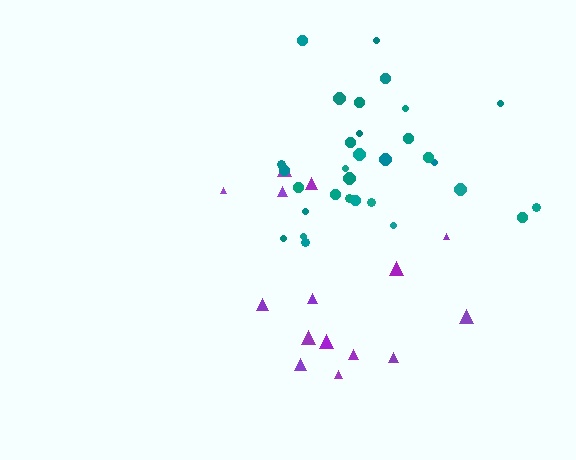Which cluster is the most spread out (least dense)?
Purple.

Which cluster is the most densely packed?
Teal.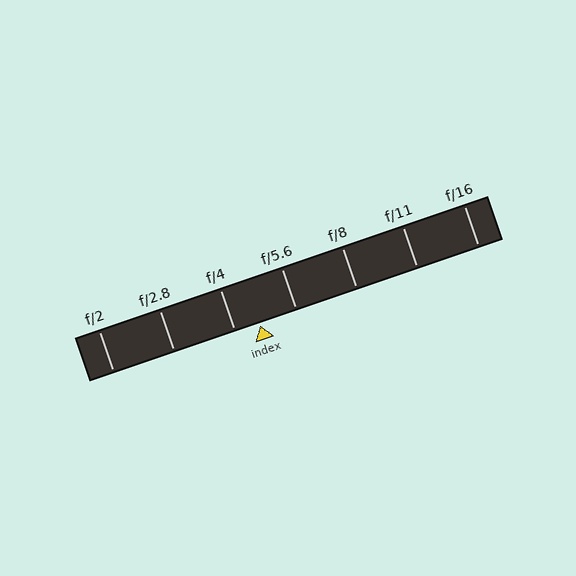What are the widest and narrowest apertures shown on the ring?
The widest aperture shown is f/2 and the narrowest is f/16.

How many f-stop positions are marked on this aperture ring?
There are 7 f-stop positions marked.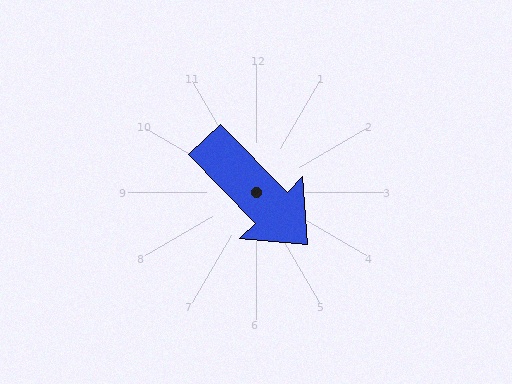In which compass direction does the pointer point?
Southeast.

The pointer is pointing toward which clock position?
Roughly 5 o'clock.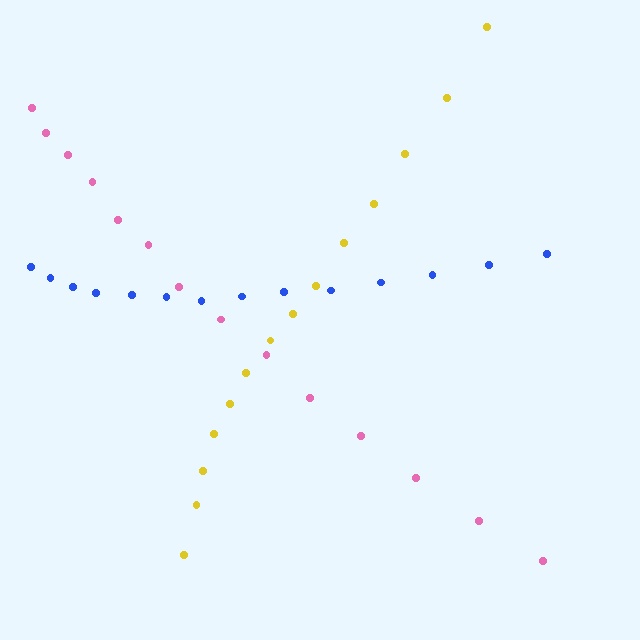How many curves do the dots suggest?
There are 3 distinct paths.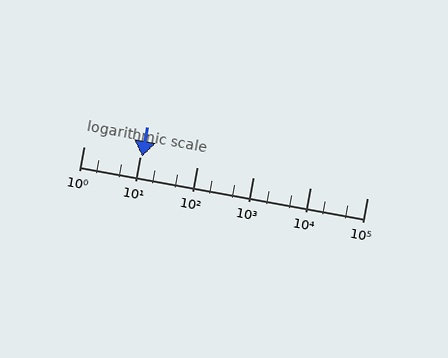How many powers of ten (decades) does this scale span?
The scale spans 5 decades, from 1 to 100000.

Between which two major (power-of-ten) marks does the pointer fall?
The pointer is between 10 and 100.